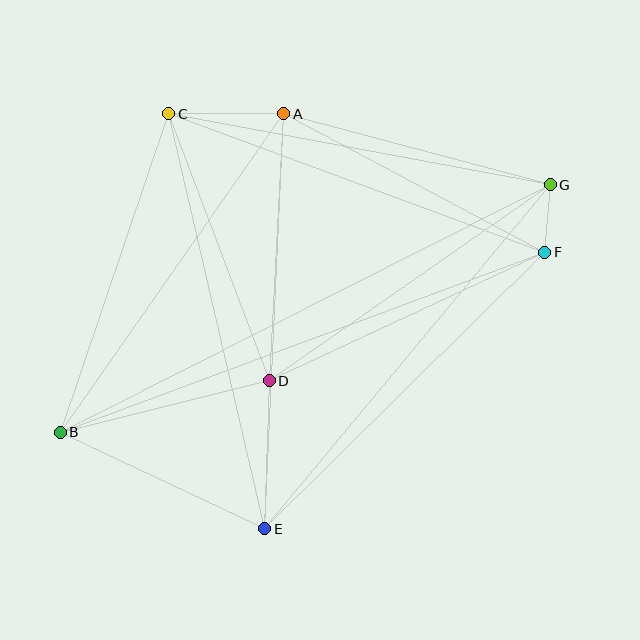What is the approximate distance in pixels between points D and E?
The distance between D and E is approximately 148 pixels.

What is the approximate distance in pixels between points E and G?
The distance between E and G is approximately 447 pixels.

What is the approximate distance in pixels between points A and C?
The distance between A and C is approximately 115 pixels.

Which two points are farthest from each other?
Points B and G are farthest from each other.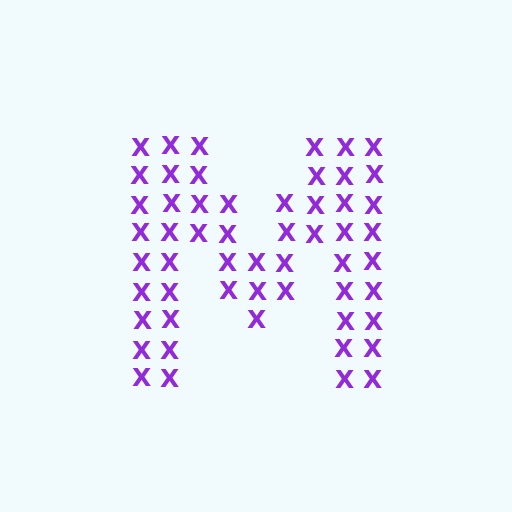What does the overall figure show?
The overall figure shows the letter M.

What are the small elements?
The small elements are letter X's.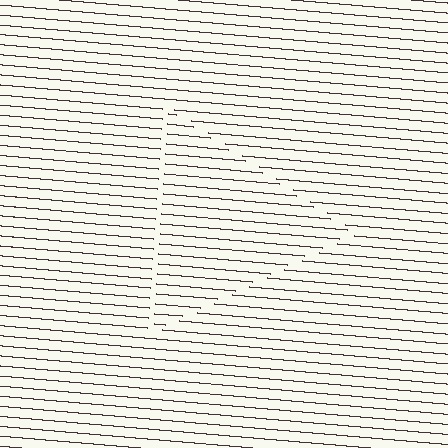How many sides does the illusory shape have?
3 sides — the line-ends trace a triangle.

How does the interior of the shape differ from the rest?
The interior of the shape contains the same grating, shifted by half a period — the contour is defined by the phase discontinuity where line-ends from the inner and outer gratings abut.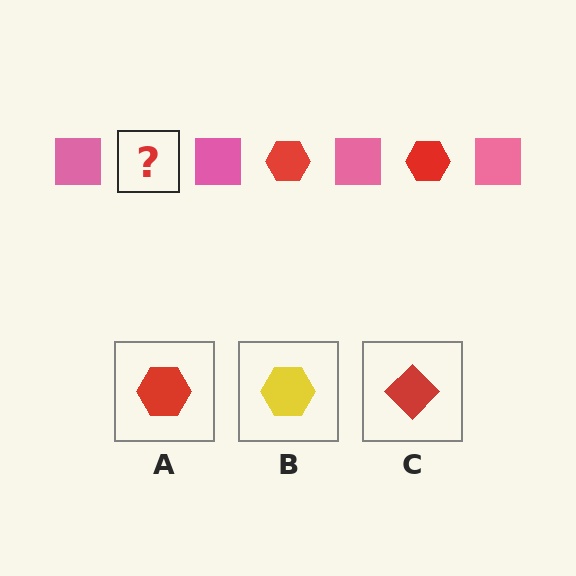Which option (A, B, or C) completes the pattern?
A.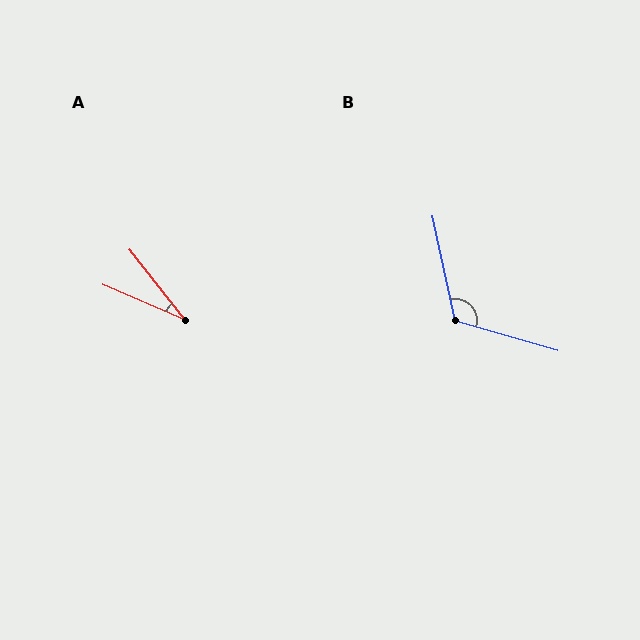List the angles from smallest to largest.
A (29°), B (118°).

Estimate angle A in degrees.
Approximately 29 degrees.